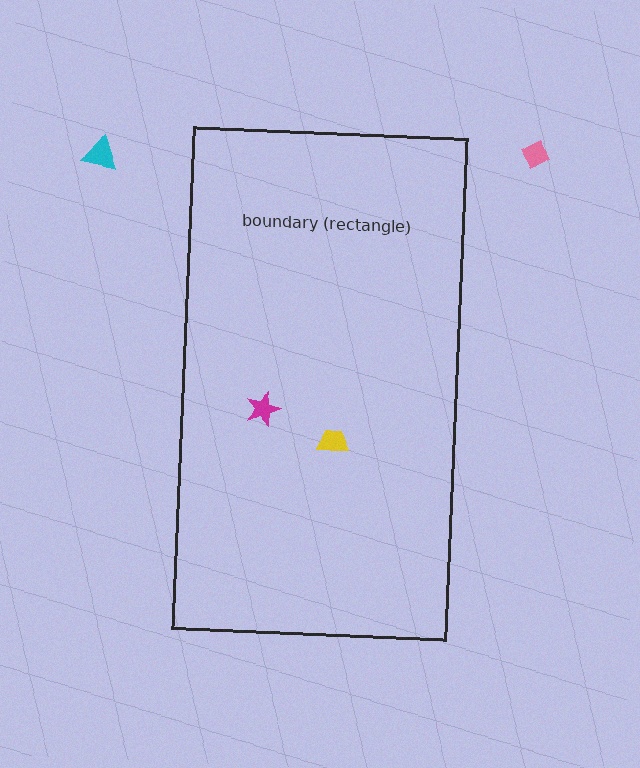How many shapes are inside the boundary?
2 inside, 2 outside.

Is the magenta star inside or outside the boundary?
Inside.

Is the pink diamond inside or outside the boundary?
Outside.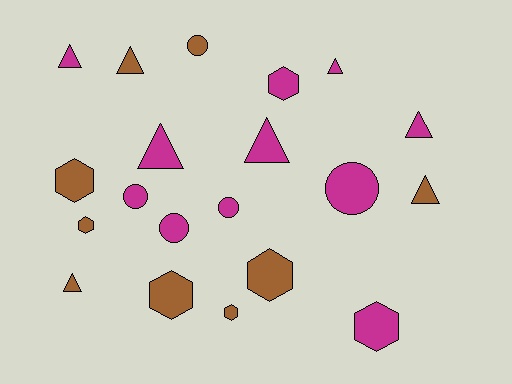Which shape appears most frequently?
Triangle, with 8 objects.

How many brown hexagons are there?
There are 5 brown hexagons.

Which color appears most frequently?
Magenta, with 11 objects.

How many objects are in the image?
There are 20 objects.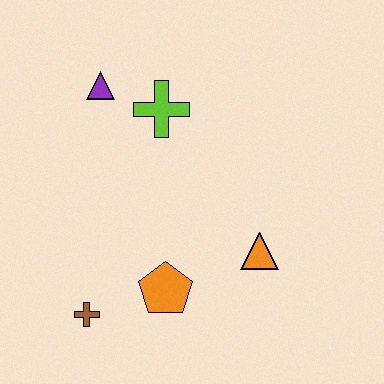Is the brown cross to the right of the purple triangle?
No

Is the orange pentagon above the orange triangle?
No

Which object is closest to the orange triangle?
The orange pentagon is closest to the orange triangle.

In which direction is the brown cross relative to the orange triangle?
The brown cross is to the left of the orange triangle.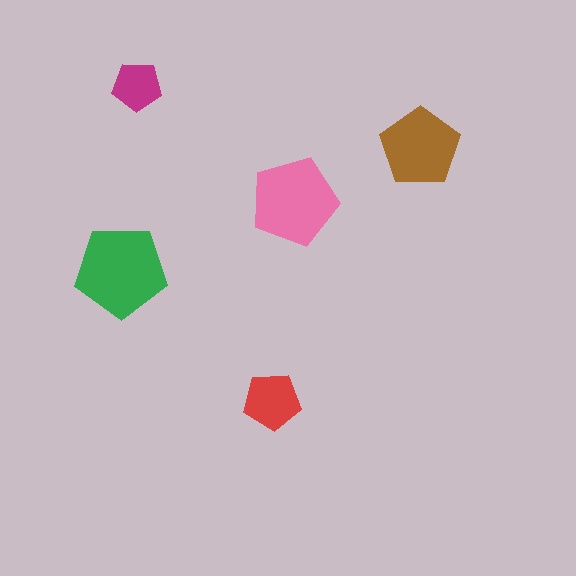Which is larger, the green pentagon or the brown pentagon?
The green one.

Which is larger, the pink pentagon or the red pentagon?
The pink one.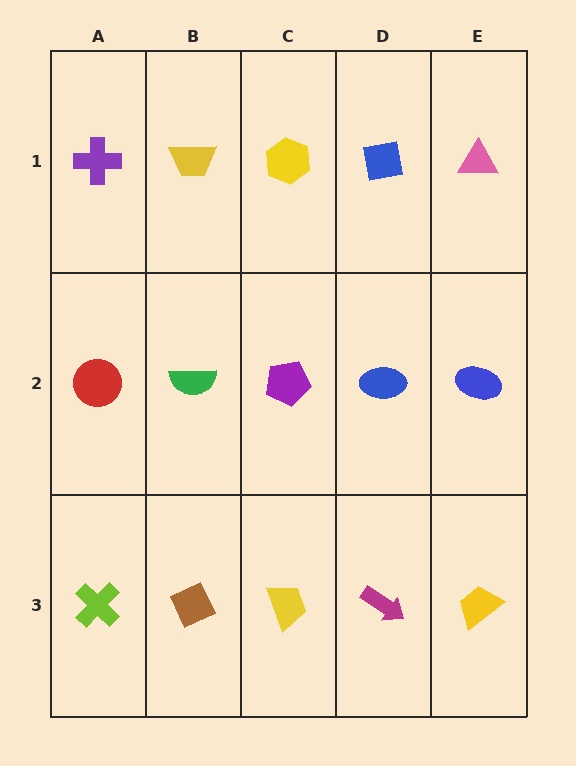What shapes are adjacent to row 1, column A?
A red circle (row 2, column A), a yellow trapezoid (row 1, column B).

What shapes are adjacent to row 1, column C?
A purple pentagon (row 2, column C), a yellow trapezoid (row 1, column B), a blue square (row 1, column D).